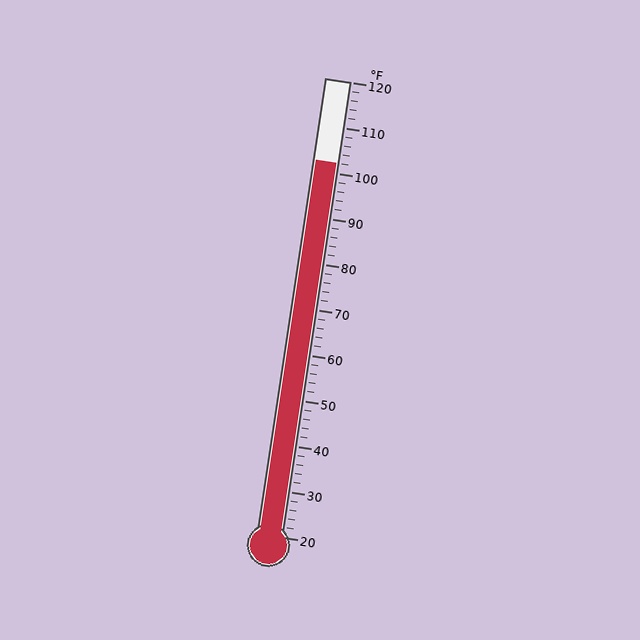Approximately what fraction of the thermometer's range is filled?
The thermometer is filled to approximately 80% of its range.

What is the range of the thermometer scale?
The thermometer scale ranges from 20°F to 120°F.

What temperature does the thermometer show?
The thermometer shows approximately 102°F.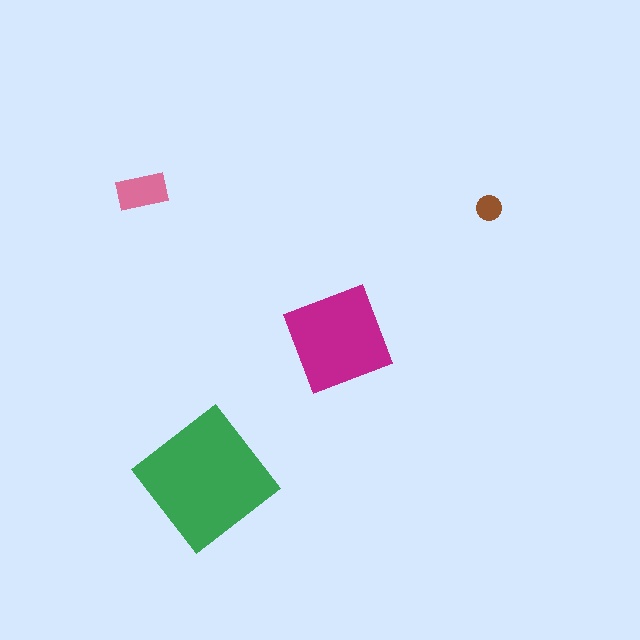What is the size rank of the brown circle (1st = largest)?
4th.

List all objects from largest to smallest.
The green diamond, the magenta diamond, the pink rectangle, the brown circle.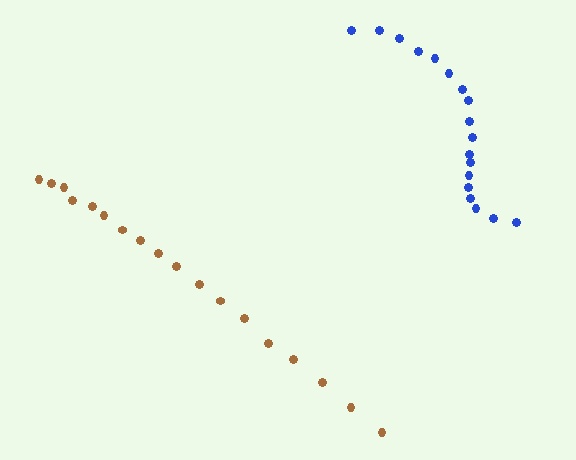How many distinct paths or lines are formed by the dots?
There are 2 distinct paths.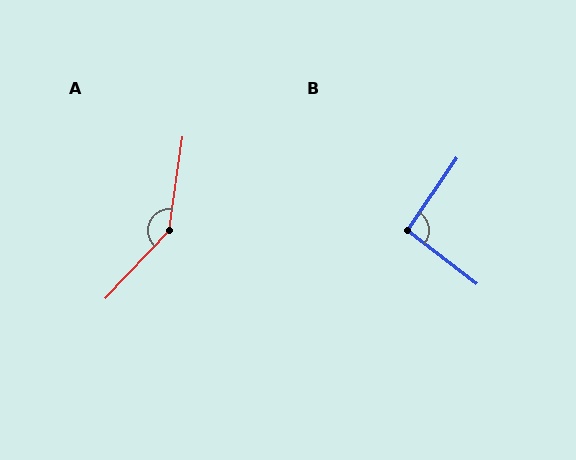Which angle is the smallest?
B, at approximately 93 degrees.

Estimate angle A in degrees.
Approximately 145 degrees.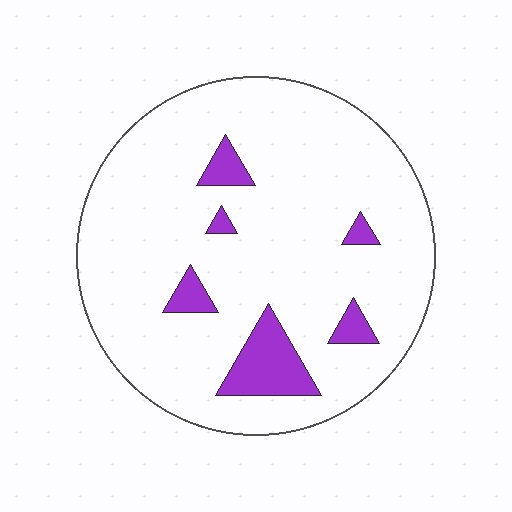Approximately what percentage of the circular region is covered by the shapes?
Approximately 10%.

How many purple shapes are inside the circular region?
6.